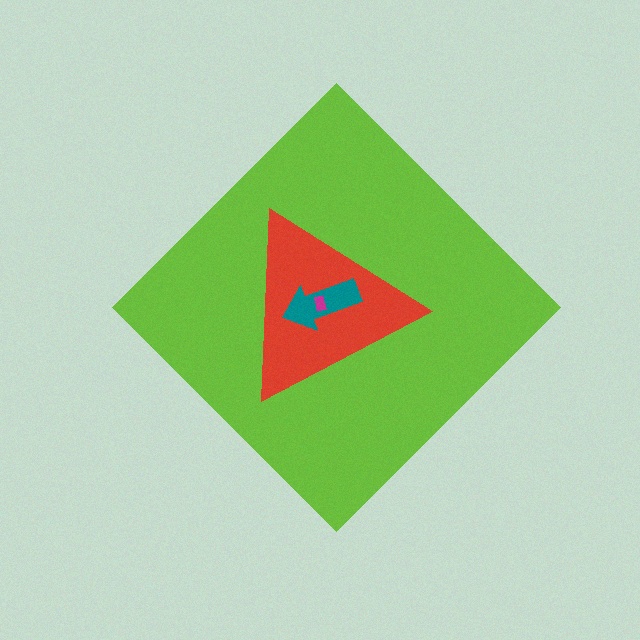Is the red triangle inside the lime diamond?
Yes.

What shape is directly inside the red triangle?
The teal arrow.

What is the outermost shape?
The lime diamond.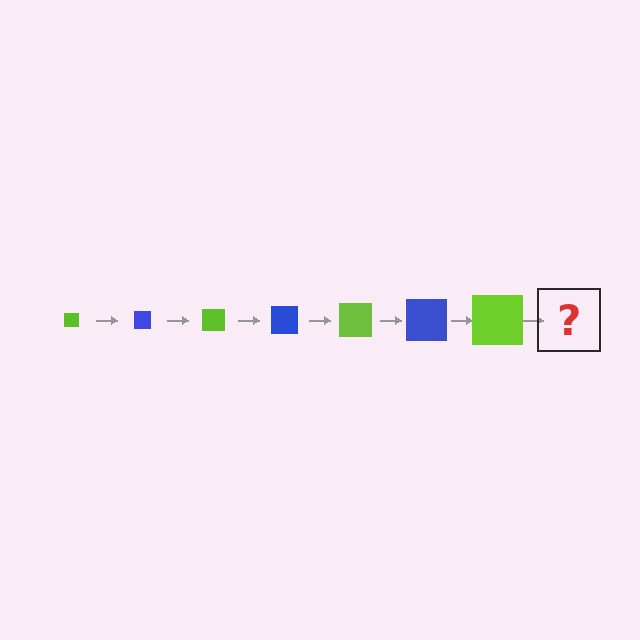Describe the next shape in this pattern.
It should be a blue square, larger than the previous one.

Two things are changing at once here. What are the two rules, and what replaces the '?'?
The two rules are that the square grows larger each step and the color cycles through lime and blue. The '?' should be a blue square, larger than the previous one.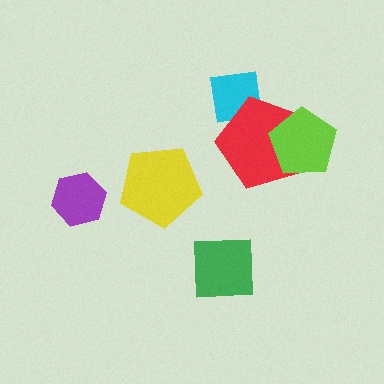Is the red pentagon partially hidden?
Yes, it is partially covered by another shape.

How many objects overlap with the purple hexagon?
0 objects overlap with the purple hexagon.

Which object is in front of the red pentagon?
The lime pentagon is in front of the red pentagon.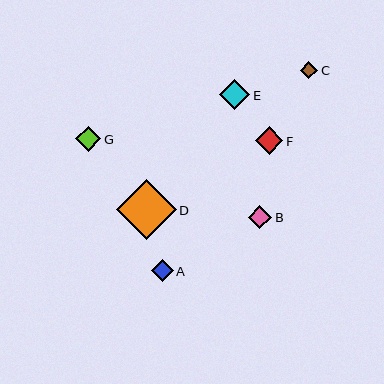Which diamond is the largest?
Diamond D is the largest with a size of approximately 60 pixels.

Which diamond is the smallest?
Diamond C is the smallest with a size of approximately 17 pixels.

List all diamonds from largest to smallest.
From largest to smallest: D, E, F, G, B, A, C.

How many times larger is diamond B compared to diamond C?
Diamond B is approximately 1.3 times the size of diamond C.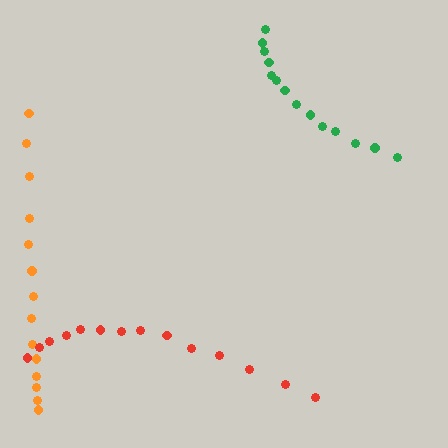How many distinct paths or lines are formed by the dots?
There are 3 distinct paths.